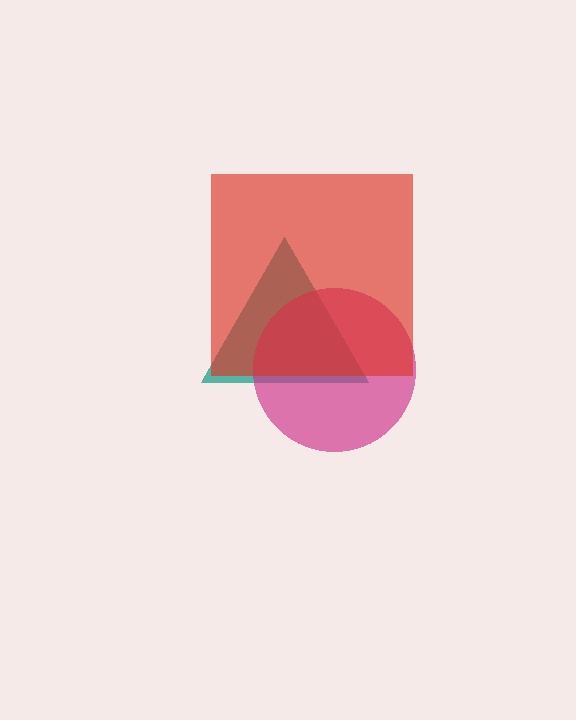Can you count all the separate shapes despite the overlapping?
Yes, there are 3 separate shapes.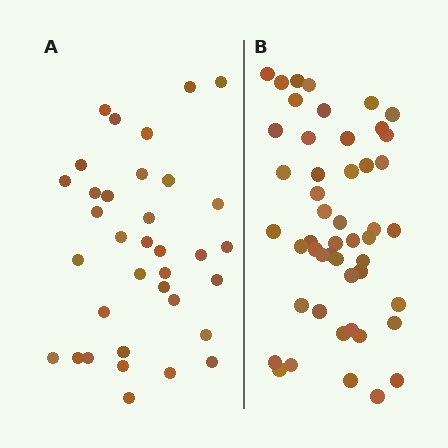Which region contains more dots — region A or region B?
Region B (the right region) has more dots.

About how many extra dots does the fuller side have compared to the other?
Region B has approximately 15 more dots than region A.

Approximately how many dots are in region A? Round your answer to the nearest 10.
About 40 dots. (The exact count is 35, which rounds to 40.)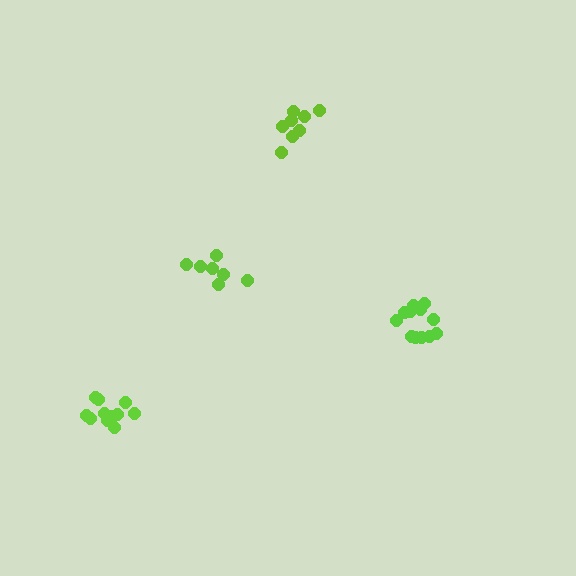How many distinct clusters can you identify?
There are 4 distinct clusters.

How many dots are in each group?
Group 1: 7 dots, Group 2: 13 dots, Group 3: 8 dots, Group 4: 12 dots (40 total).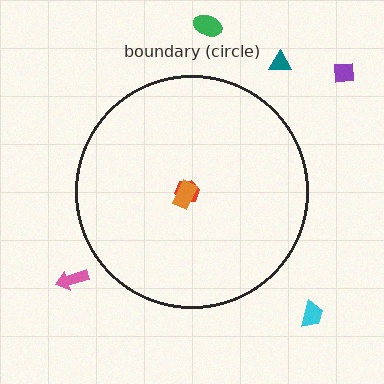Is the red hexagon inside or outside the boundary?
Inside.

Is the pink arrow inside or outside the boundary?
Outside.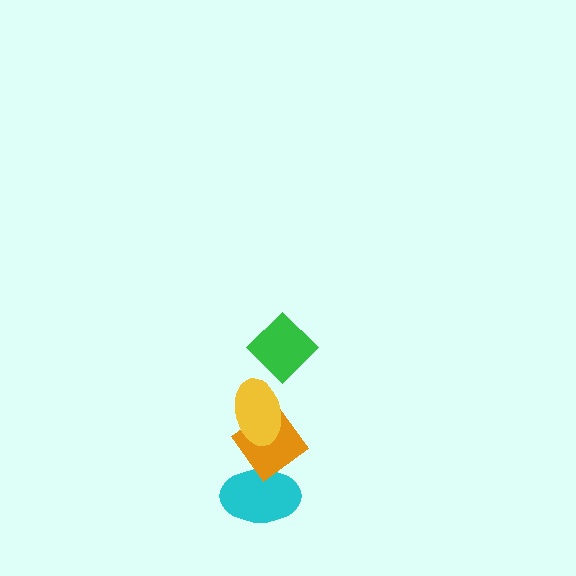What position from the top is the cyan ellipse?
The cyan ellipse is 4th from the top.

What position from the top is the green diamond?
The green diamond is 1st from the top.